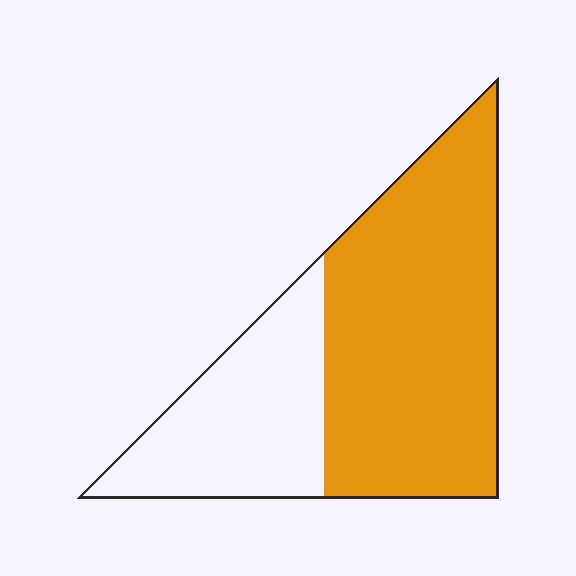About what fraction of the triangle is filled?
About two thirds (2/3).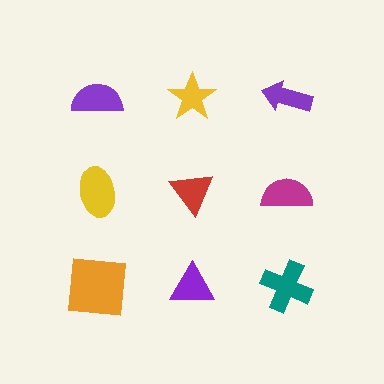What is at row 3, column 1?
An orange square.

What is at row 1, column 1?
A purple semicircle.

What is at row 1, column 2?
A yellow star.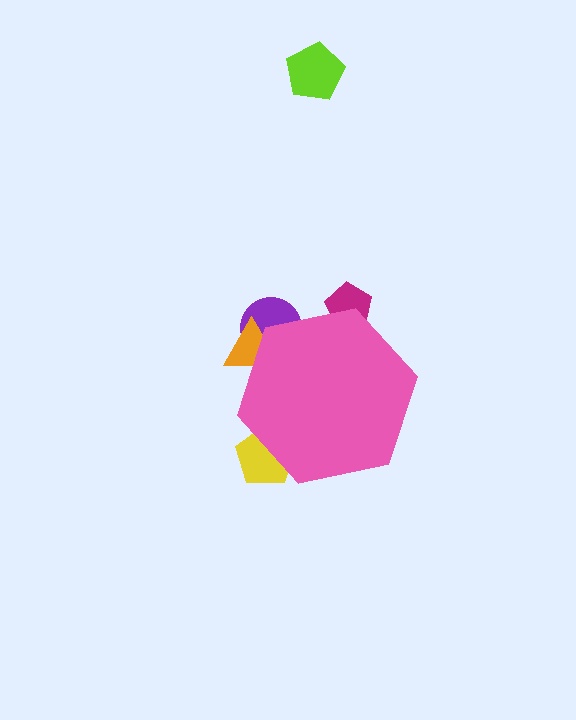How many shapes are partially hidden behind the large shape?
4 shapes are partially hidden.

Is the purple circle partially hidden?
Yes, the purple circle is partially hidden behind the pink hexagon.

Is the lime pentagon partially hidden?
No, the lime pentagon is fully visible.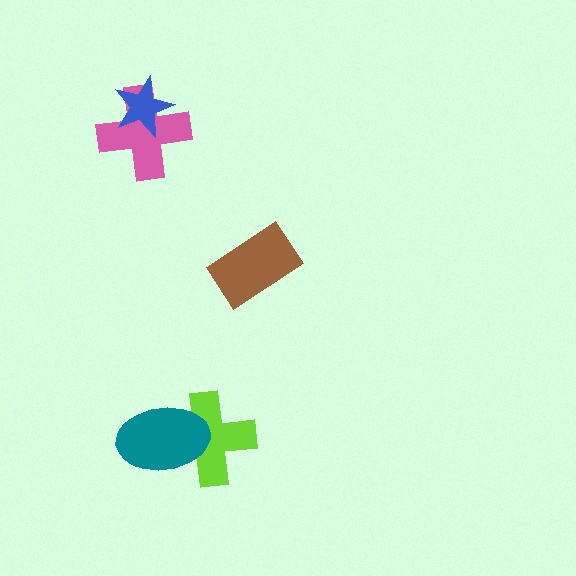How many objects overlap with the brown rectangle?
0 objects overlap with the brown rectangle.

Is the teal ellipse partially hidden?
No, no other shape covers it.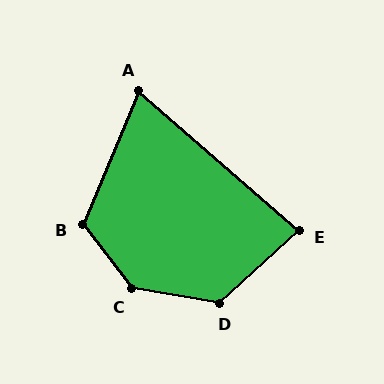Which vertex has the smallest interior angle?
A, at approximately 72 degrees.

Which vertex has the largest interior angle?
C, at approximately 136 degrees.